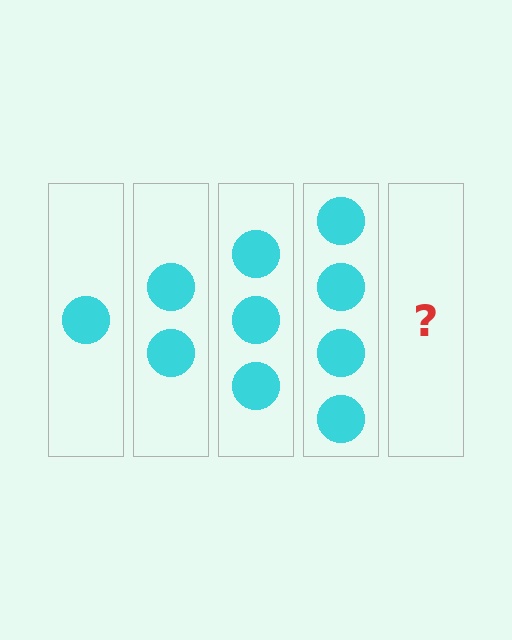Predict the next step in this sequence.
The next step is 5 circles.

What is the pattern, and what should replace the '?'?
The pattern is that each step adds one more circle. The '?' should be 5 circles.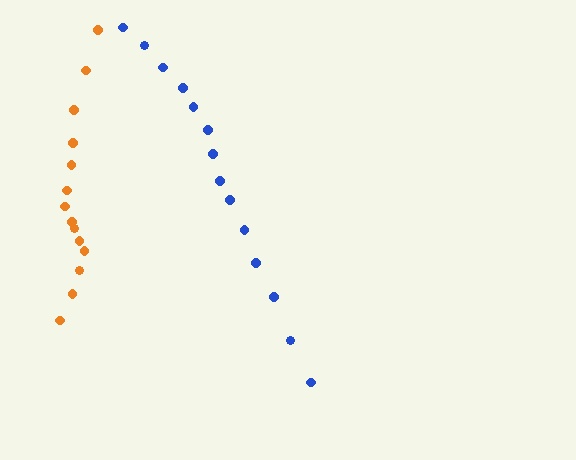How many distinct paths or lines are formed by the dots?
There are 2 distinct paths.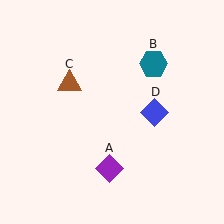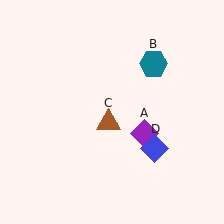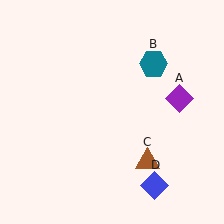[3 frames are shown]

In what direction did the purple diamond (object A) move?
The purple diamond (object A) moved up and to the right.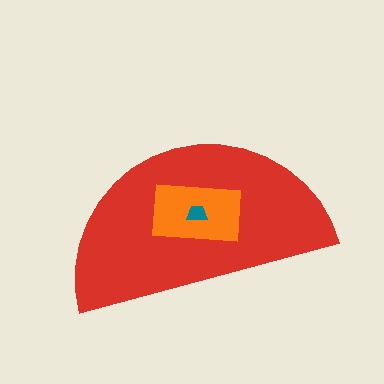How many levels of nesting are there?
3.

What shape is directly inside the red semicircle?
The orange rectangle.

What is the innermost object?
The teal trapezoid.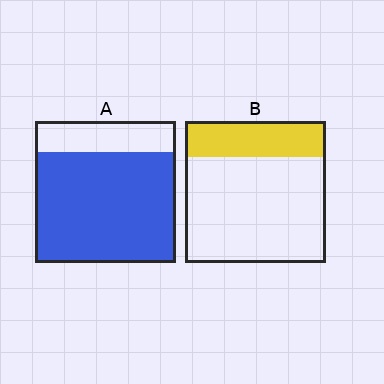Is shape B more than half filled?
No.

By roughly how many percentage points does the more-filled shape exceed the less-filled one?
By roughly 55 percentage points (A over B).